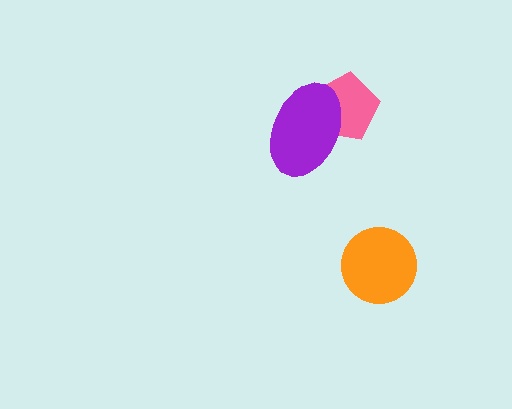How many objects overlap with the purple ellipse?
1 object overlaps with the purple ellipse.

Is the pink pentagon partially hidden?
Yes, it is partially covered by another shape.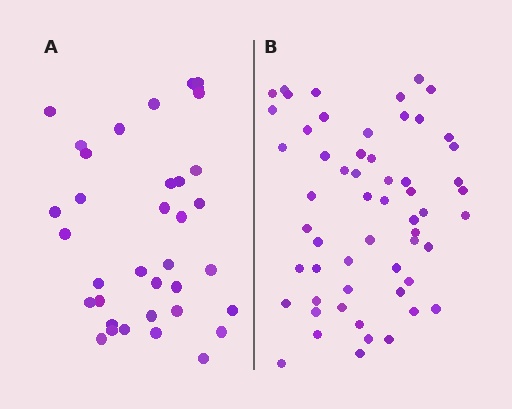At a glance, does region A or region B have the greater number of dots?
Region B (the right region) has more dots.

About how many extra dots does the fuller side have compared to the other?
Region B has approximately 20 more dots than region A.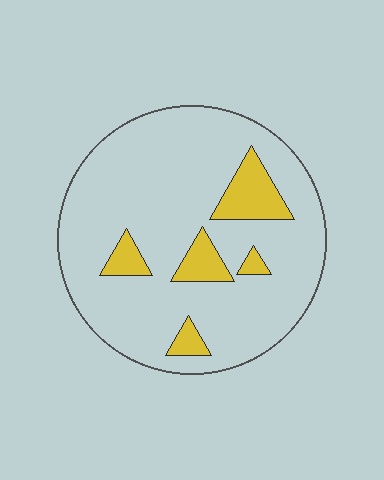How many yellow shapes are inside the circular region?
5.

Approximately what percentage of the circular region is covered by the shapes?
Approximately 15%.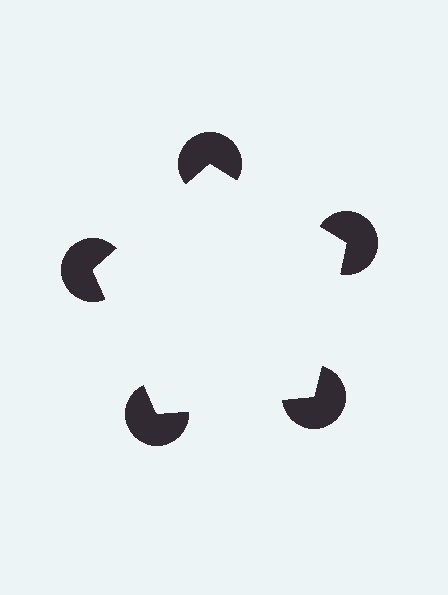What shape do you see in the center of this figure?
An illusory pentagon — its edges are inferred from the aligned wedge cuts in the pac-man discs, not physically drawn.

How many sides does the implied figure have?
5 sides.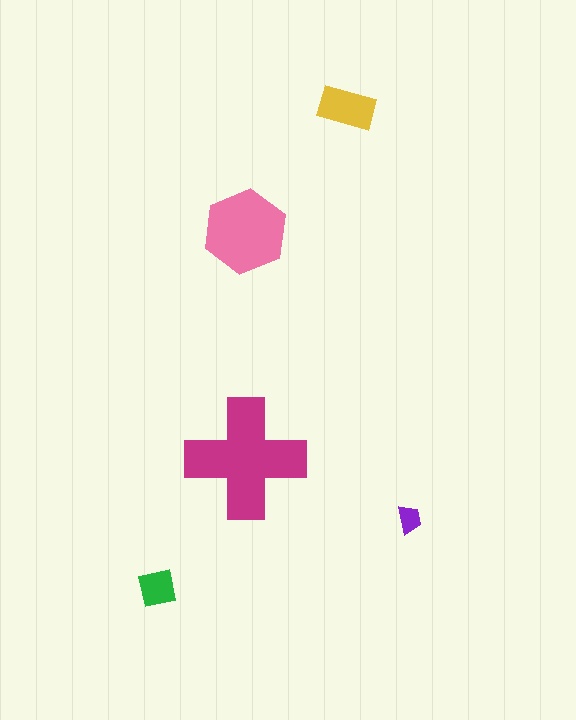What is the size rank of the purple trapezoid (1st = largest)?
5th.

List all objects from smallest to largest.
The purple trapezoid, the green square, the yellow rectangle, the pink hexagon, the magenta cross.